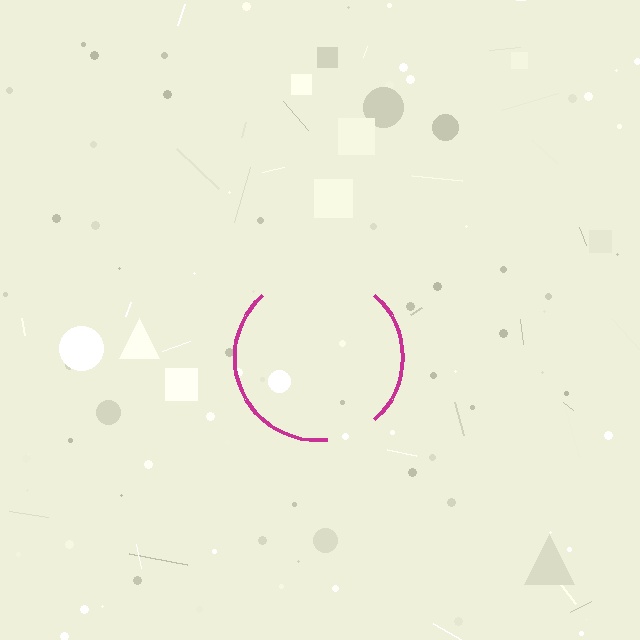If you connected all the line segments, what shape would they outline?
They would outline a circle.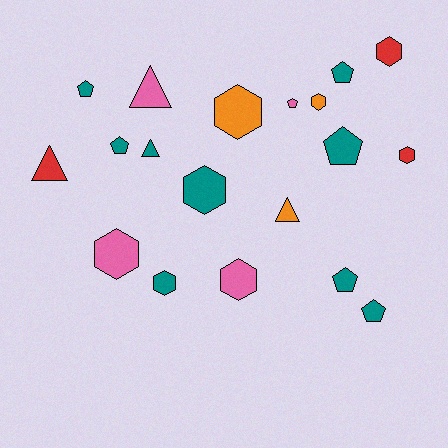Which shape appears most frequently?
Hexagon, with 8 objects.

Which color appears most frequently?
Teal, with 9 objects.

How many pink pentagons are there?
There is 1 pink pentagon.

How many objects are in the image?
There are 19 objects.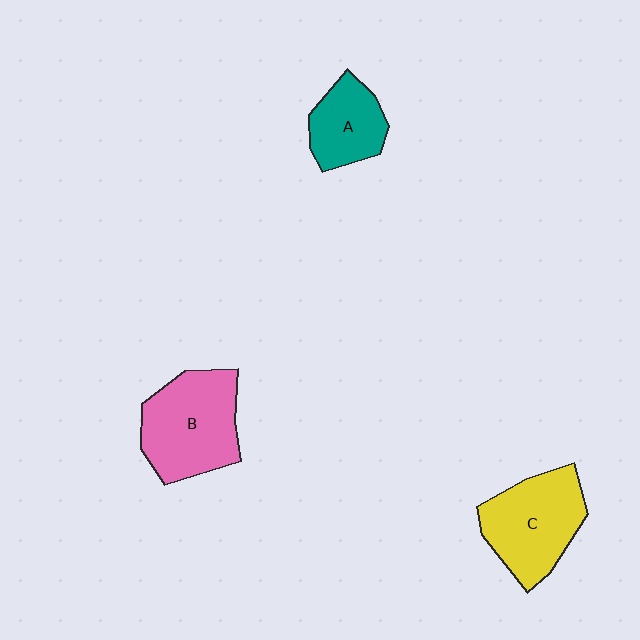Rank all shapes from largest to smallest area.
From largest to smallest: B (pink), C (yellow), A (teal).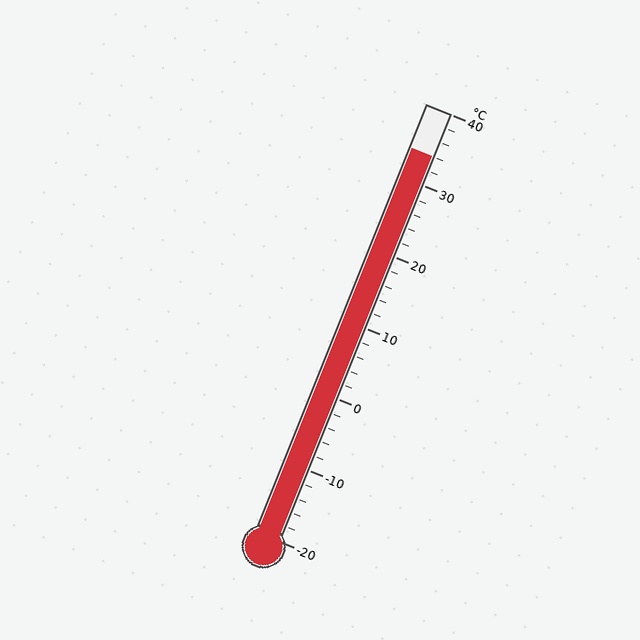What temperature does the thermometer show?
The thermometer shows approximately 34°C.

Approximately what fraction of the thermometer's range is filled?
The thermometer is filled to approximately 90% of its range.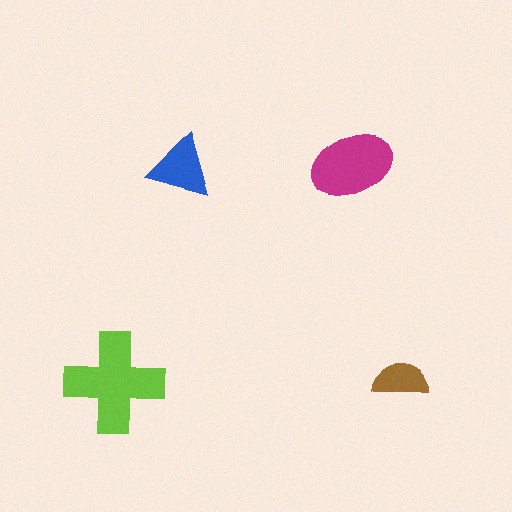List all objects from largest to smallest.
The lime cross, the magenta ellipse, the blue triangle, the brown semicircle.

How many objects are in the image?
There are 4 objects in the image.